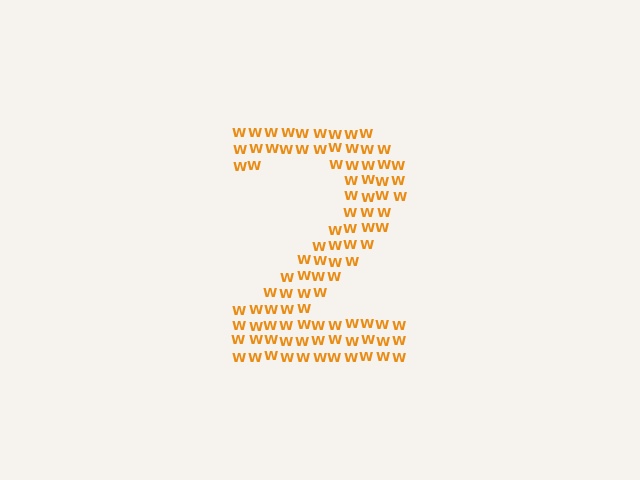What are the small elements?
The small elements are letter W's.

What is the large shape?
The large shape is the digit 2.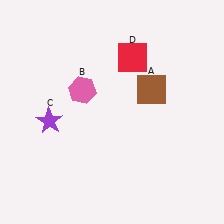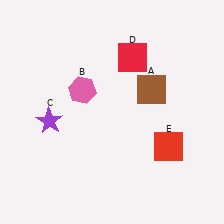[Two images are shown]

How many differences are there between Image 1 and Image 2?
There is 1 difference between the two images.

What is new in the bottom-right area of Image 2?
A red square (E) was added in the bottom-right area of Image 2.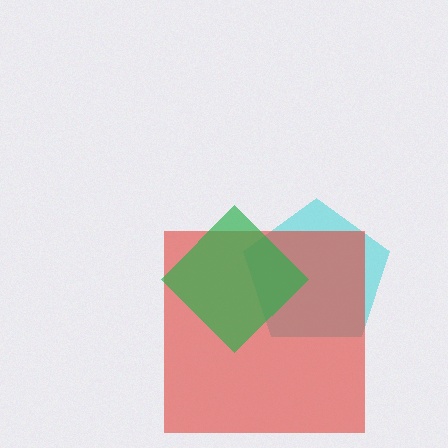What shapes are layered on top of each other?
The layered shapes are: a cyan pentagon, a red square, a green diamond.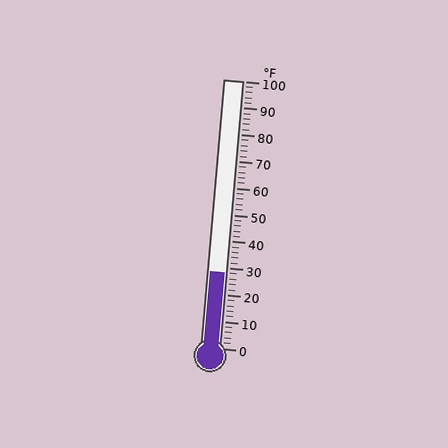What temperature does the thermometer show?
The thermometer shows approximately 28°F.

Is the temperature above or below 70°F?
The temperature is below 70°F.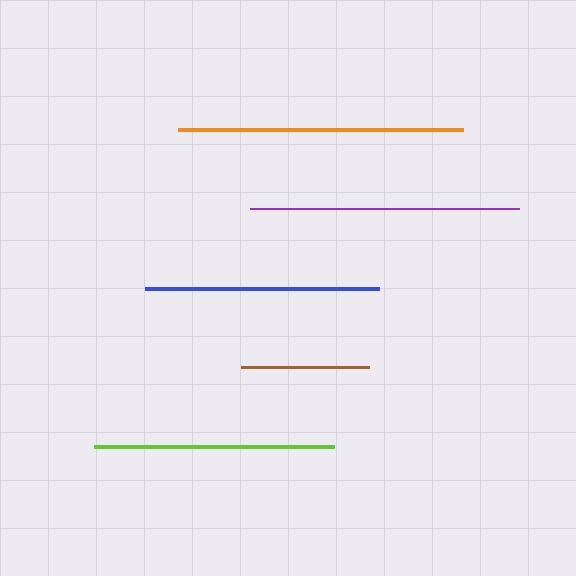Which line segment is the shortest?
The brown line is the shortest at approximately 129 pixels.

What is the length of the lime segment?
The lime segment is approximately 240 pixels long.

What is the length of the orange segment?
The orange segment is approximately 285 pixels long.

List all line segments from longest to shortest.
From longest to shortest: orange, purple, lime, blue, brown.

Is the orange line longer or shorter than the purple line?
The orange line is longer than the purple line.